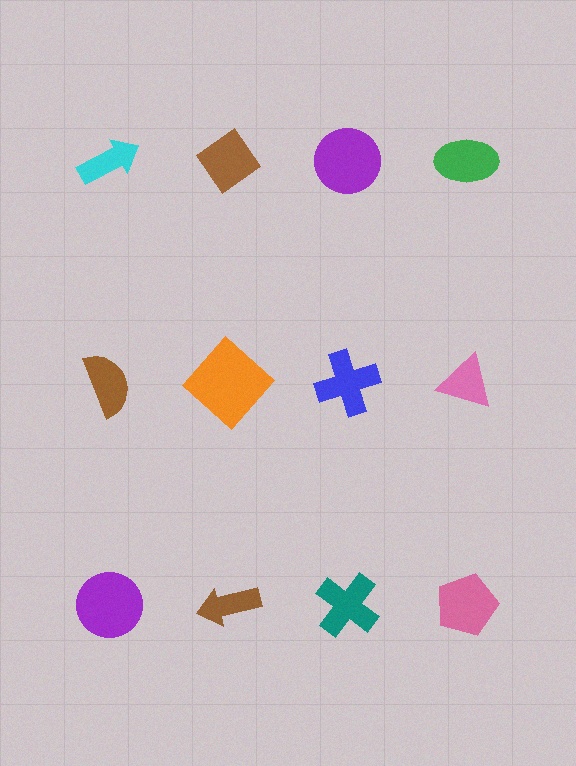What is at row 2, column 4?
A pink triangle.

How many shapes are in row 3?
4 shapes.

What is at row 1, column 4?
A green ellipse.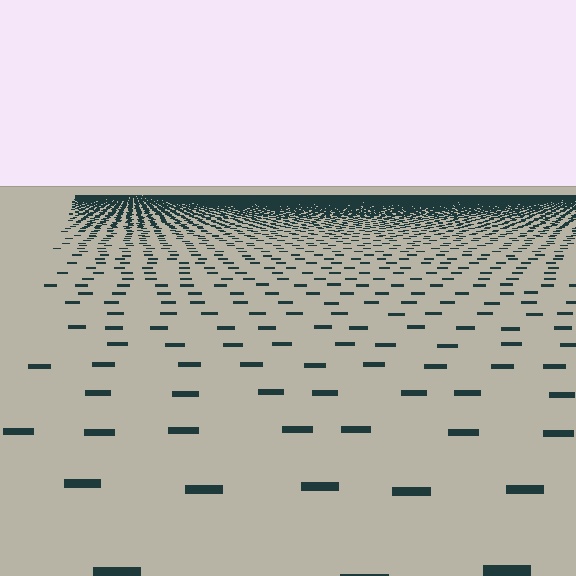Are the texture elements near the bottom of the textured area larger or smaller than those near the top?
Larger. Near the bottom, elements are closer to the viewer and appear at a bigger on-screen size.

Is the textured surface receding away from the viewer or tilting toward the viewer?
The surface is receding away from the viewer. Texture elements get smaller and denser toward the top.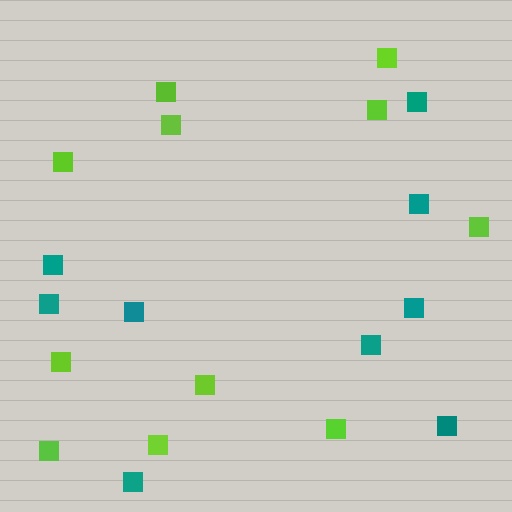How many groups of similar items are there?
There are 2 groups: one group of teal squares (9) and one group of lime squares (11).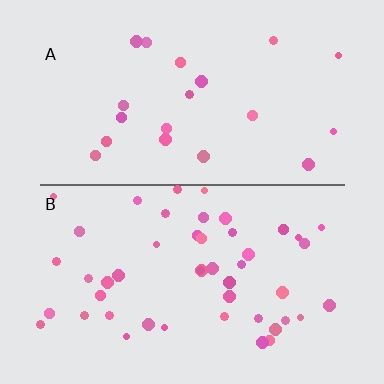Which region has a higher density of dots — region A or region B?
B (the bottom).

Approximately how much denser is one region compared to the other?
Approximately 2.3× — region B over region A.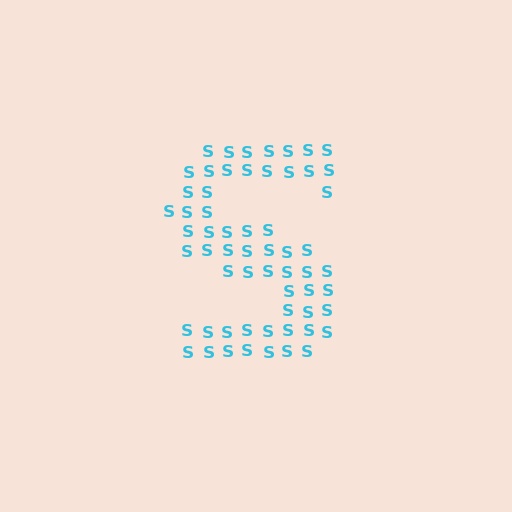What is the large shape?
The large shape is the letter S.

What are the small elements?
The small elements are letter S's.